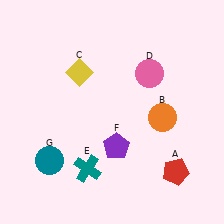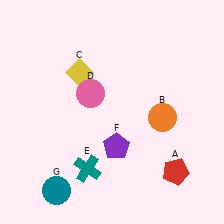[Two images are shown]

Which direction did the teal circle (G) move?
The teal circle (G) moved down.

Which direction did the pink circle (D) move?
The pink circle (D) moved left.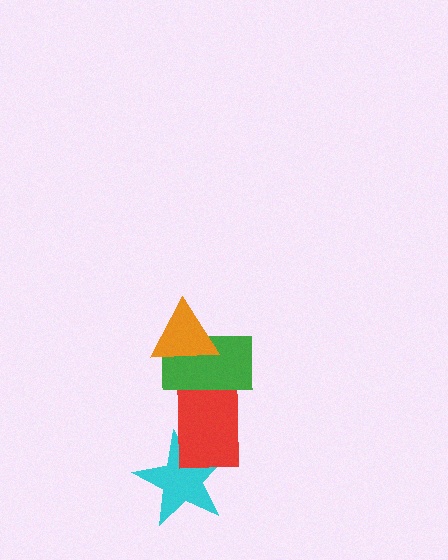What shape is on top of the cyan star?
The red rectangle is on top of the cyan star.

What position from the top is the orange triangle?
The orange triangle is 1st from the top.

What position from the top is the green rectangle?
The green rectangle is 2nd from the top.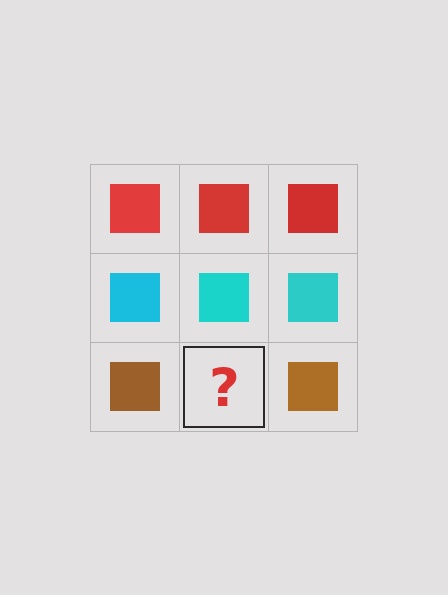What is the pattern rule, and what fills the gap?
The rule is that each row has a consistent color. The gap should be filled with a brown square.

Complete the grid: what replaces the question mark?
The question mark should be replaced with a brown square.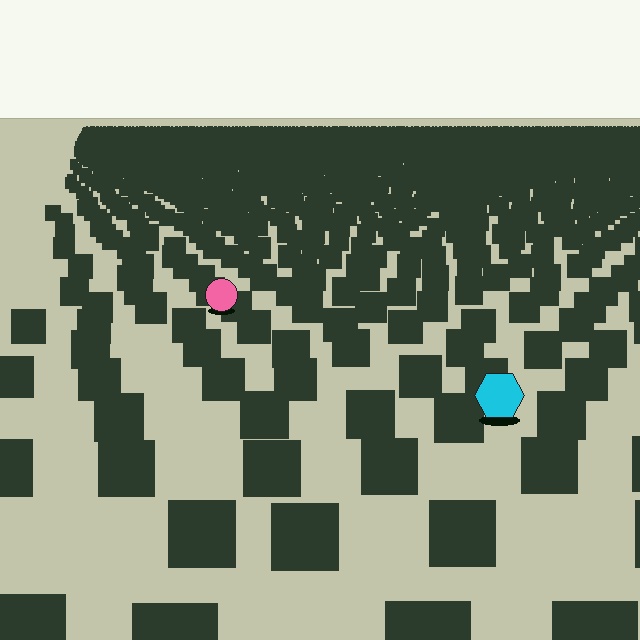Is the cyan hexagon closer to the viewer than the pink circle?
Yes. The cyan hexagon is closer — you can tell from the texture gradient: the ground texture is coarser near it.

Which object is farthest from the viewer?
The pink circle is farthest from the viewer. It appears smaller and the ground texture around it is denser.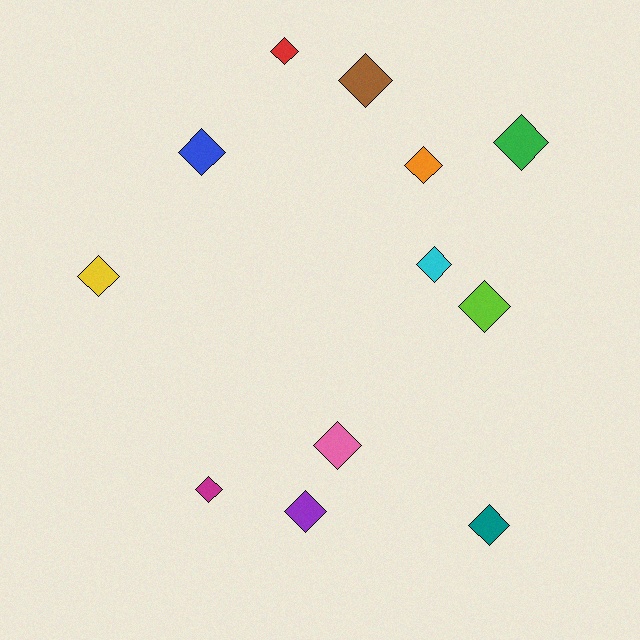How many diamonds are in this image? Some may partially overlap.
There are 12 diamonds.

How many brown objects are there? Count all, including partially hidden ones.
There is 1 brown object.